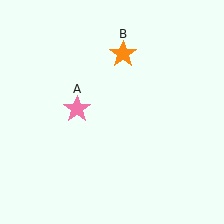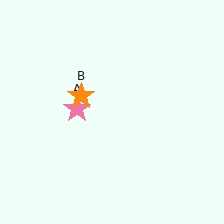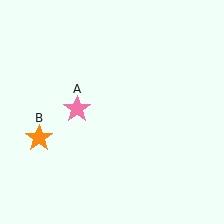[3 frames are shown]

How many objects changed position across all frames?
1 object changed position: orange star (object B).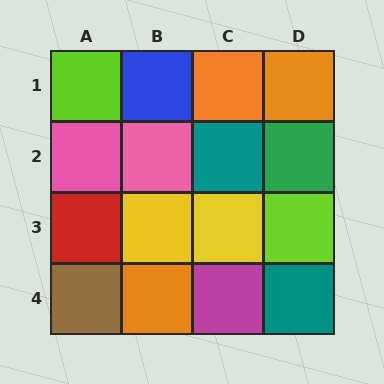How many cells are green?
1 cell is green.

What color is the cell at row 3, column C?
Yellow.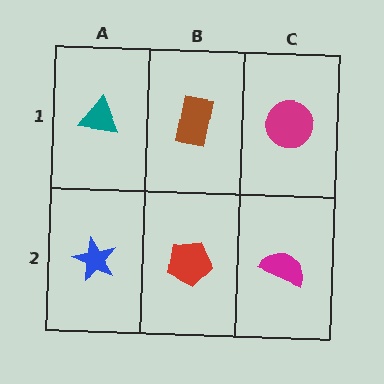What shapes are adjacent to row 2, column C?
A magenta circle (row 1, column C), a red pentagon (row 2, column B).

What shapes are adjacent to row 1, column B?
A red pentagon (row 2, column B), a teal triangle (row 1, column A), a magenta circle (row 1, column C).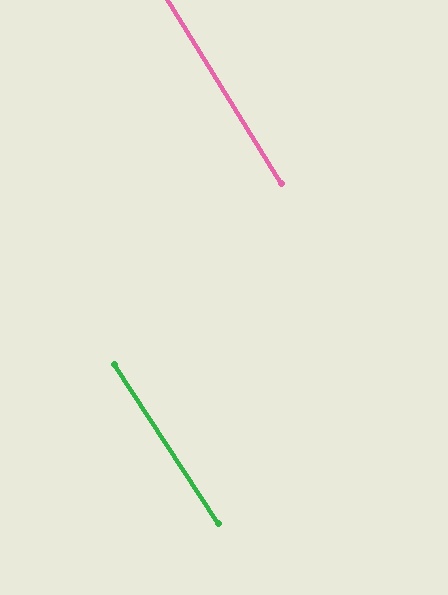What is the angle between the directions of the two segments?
Approximately 2 degrees.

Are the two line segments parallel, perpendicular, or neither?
Parallel — their directions differ by only 1.6°.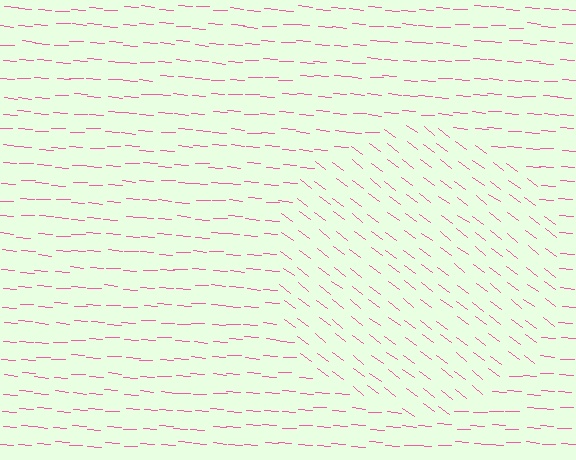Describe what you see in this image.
The image is filled with small pink line segments. A circle region in the image has lines oriented differently from the surrounding lines, creating a visible texture boundary.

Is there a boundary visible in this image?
Yes, there is a texture boundary formed by a change in line orientation.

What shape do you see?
I see a circle.